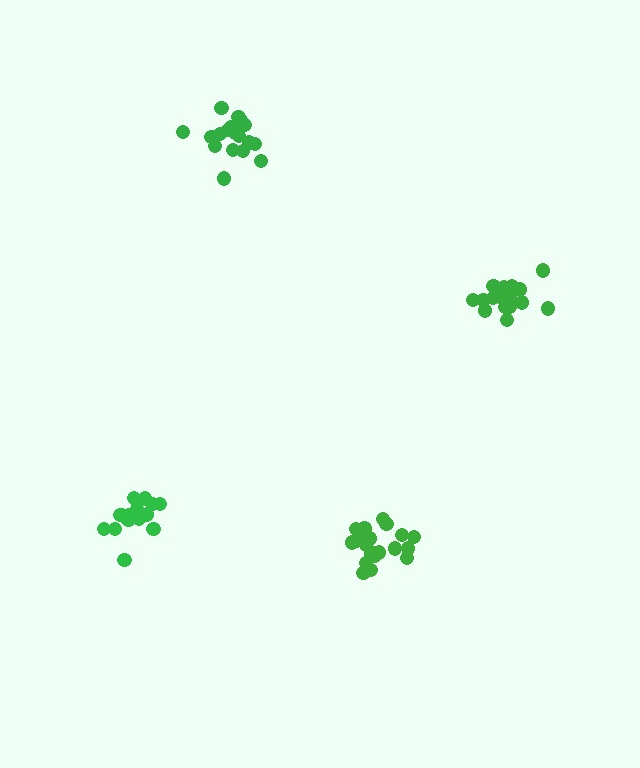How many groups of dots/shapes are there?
There are 4 groups.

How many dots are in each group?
Group 1: 20 dots, Group 2: 17 dots, Group 3: 21 dots, Group 4: 18 dots (76 total).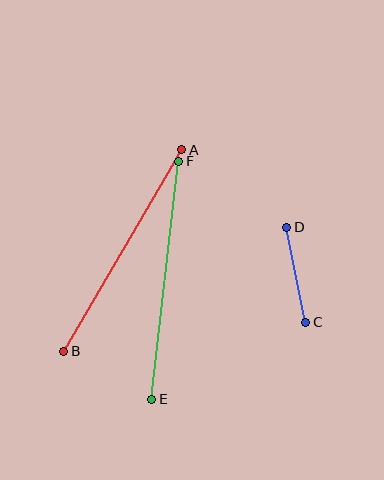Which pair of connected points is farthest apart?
Points E and F are farthest apart.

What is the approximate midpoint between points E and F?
The midpoint is at approximately (165, 280) pixels.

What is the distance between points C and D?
The distance is approximately 97 pixels.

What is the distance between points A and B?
The distance is approximately 234 pixels.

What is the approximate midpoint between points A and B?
The midpoint is at approximately (123, 250) pixels.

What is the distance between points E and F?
The distance is approximately 240 pixels.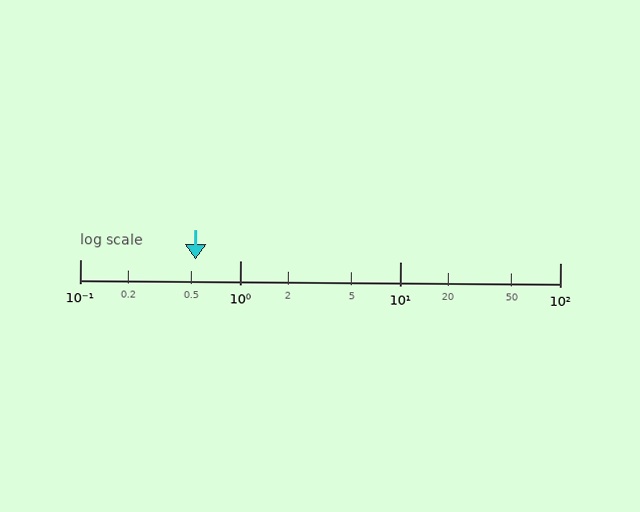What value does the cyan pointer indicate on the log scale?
The pointer indicates approximately 0.53.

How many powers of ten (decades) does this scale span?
The scale spans 3 decades, from 0.1 to 100.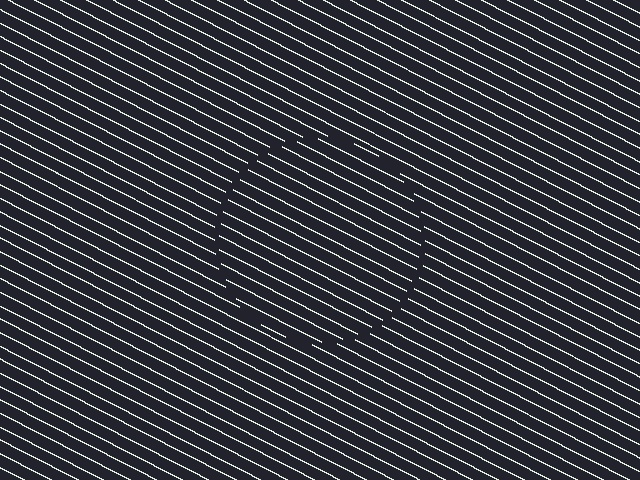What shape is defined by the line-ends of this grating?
An illusory circle. The interior of the shape contains the same grating, shifted by half a period — the contour is defined by the phase discontinuity where line-ends from the inner and outer gratings abut.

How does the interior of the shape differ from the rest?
The interior of the shape contains the same grating, shifted by half a period — the contour is defined by the phase discontinuity where line-ends from the inner and outer gratings abut.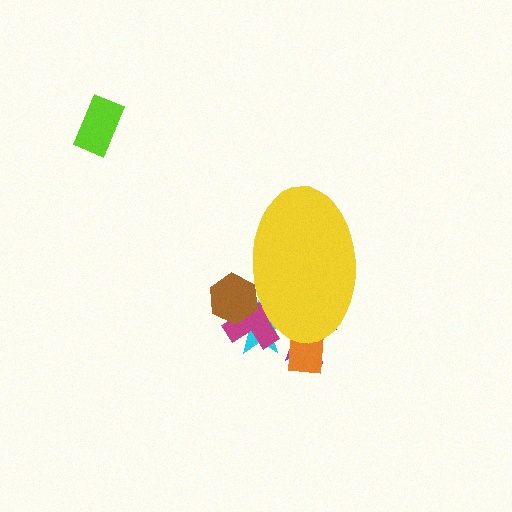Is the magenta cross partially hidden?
Yes, the magenta cross is partially hidden behind the yellow ellipse.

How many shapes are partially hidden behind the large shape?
5 shapes are partially hidden.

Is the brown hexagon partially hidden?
Yes, the brown hexagon is partially hidden behind the yellow ellipse.